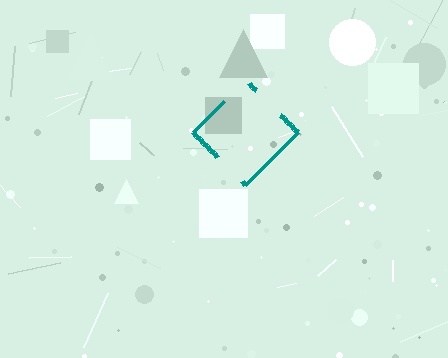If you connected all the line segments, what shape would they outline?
They would outline a diamond.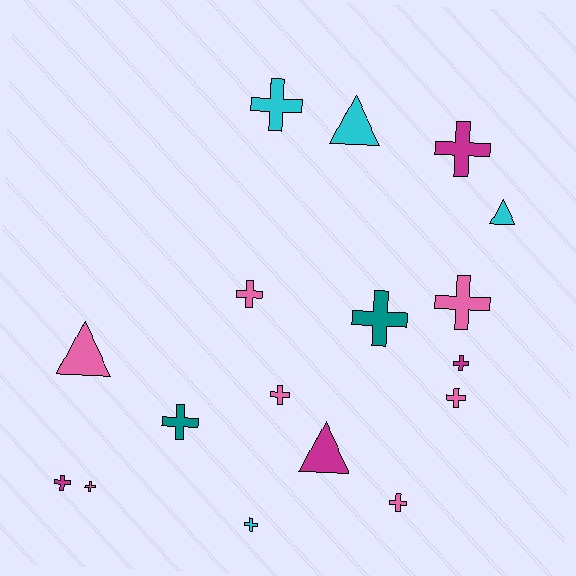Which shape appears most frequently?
Cross, with 13 objects.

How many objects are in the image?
There are 17 objects.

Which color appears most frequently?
Pink, with 7 objects.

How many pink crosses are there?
There are 6 pink crosses.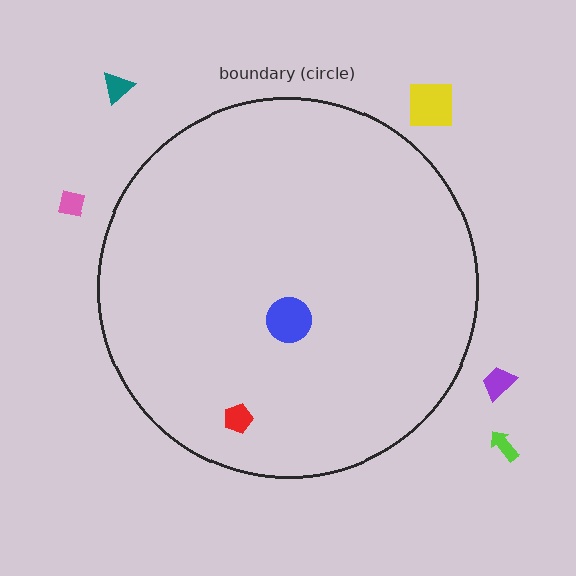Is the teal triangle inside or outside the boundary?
Outside.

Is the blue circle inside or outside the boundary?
Inside.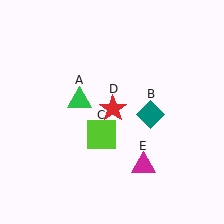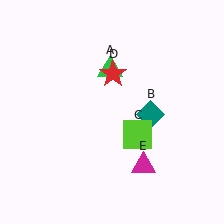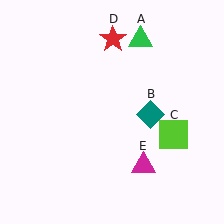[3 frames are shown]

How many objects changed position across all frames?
3 objects changed position: green triangle (object A), lime square (object C), red star (object D).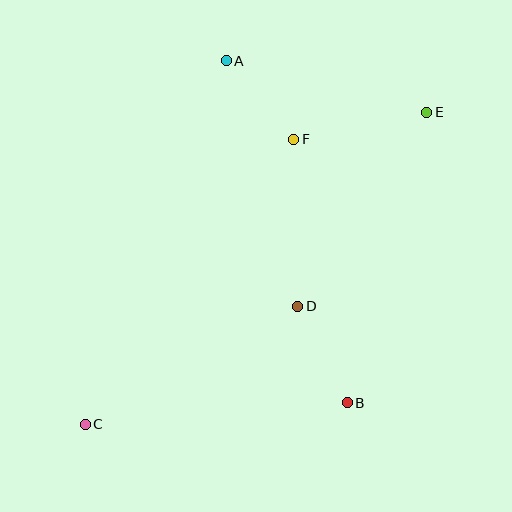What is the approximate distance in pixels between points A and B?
The distance between A and B is approximately 363 pixels.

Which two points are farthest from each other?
Points C and E are farthest from each other.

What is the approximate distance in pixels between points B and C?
The distance between B and C is approximately 263 pixels.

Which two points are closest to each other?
Points A and F are closest to each other.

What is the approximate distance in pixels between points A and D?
The distance between A and D is approximately 256 pixels.